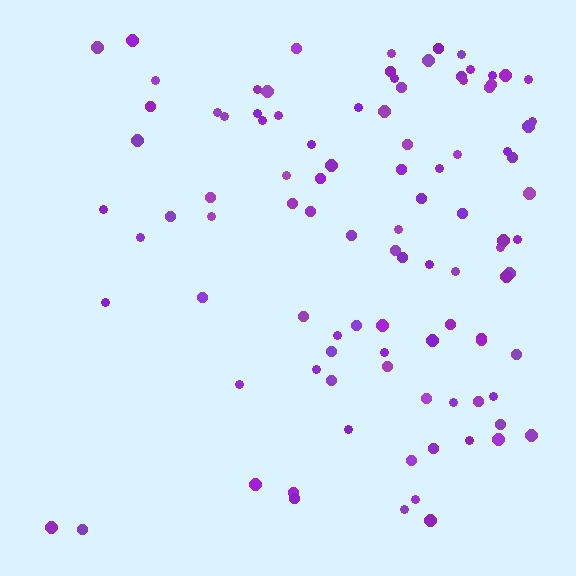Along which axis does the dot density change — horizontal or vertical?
Horizontal.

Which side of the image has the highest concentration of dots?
The right.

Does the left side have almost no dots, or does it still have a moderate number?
Still a moderate number, just noticeably fewer than the right.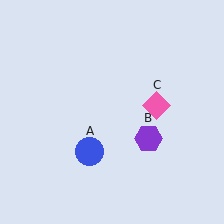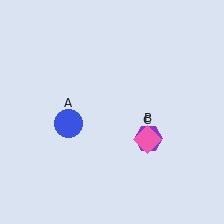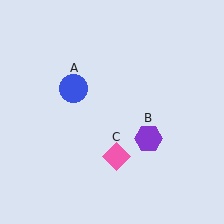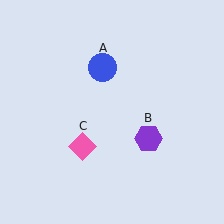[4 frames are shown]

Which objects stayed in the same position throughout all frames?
Purple hexagon (object B) remained stationary.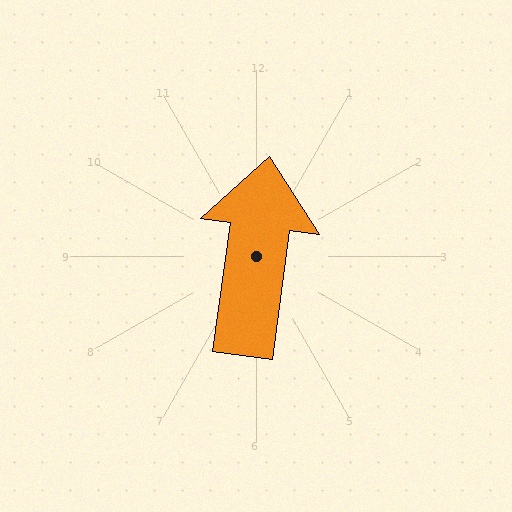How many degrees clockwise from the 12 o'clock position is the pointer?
Approximately 8 degrees.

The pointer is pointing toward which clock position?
Roughly 12 o'clock.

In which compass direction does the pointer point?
North.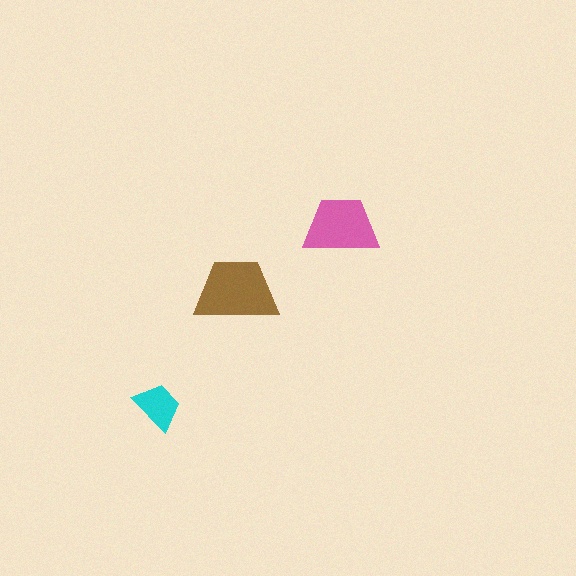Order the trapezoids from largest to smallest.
the brown one, the pink one, the cyan one.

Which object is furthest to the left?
The cyan trapezoid is leftmost.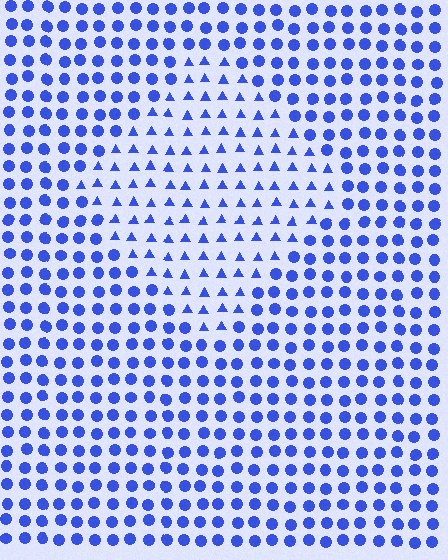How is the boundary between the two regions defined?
The boundary is defined by a change in element shape: triangles inside vs. circles outside. All elements share the same color and spacing.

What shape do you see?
I see a diamond.